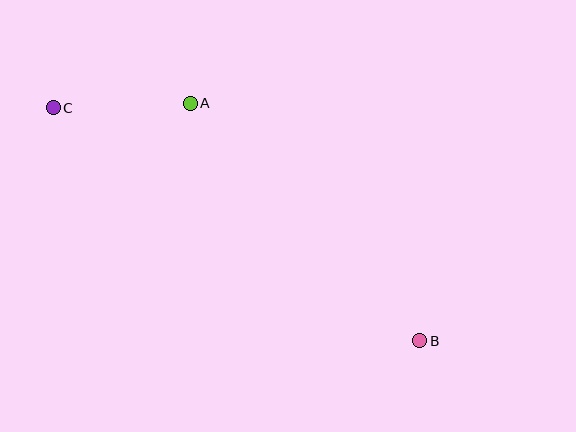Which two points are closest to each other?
Points A and C are closest to each other.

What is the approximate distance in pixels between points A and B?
The distance between A and B is approximately 330 pixels.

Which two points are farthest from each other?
Points B and C are farthest from each other.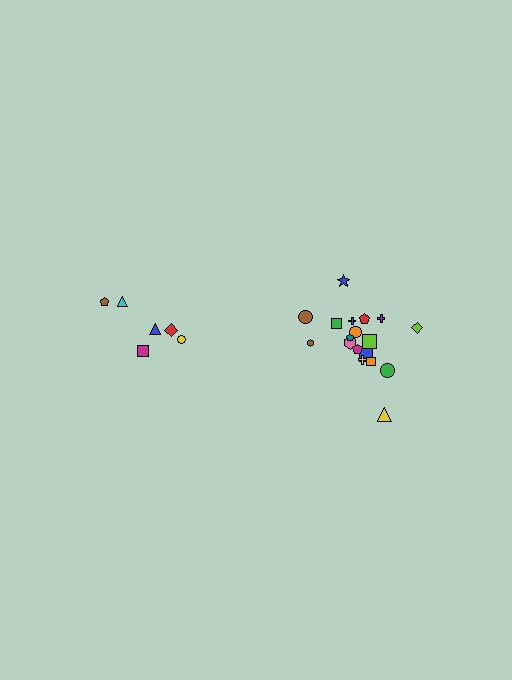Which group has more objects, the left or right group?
The right group.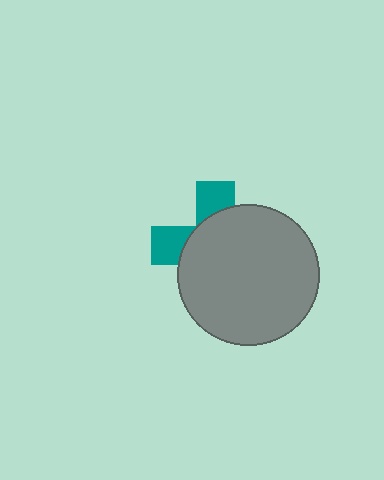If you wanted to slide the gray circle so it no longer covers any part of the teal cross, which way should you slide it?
Slide it toward the lower-right — that is the most direct way to separate the two shapes.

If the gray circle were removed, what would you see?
You would see the complete teal cross.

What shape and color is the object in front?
The object in front is a gray circle.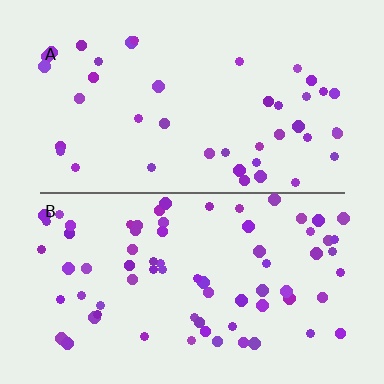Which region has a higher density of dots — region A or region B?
B (the bottom).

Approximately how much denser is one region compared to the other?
Approximately 1.7× — region B over region A.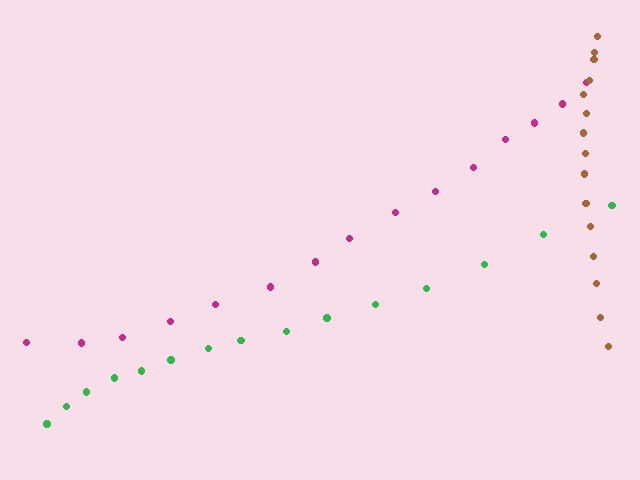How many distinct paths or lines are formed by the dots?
There are 3 distinct paths.